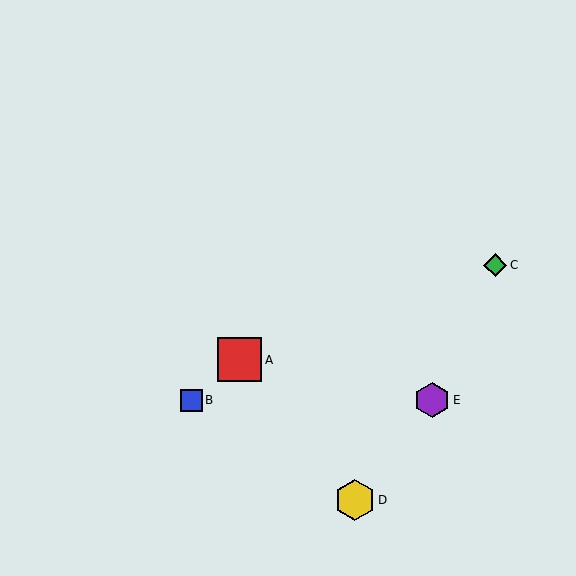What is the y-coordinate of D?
Object D is at y≈500.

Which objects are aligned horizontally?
Objects B, E are aligned horizontally.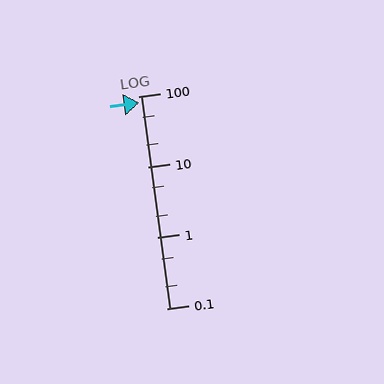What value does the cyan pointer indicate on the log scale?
The pointer indicates approximately 82.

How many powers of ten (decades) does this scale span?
The scale spans 3 decades, from 0.1 to 100.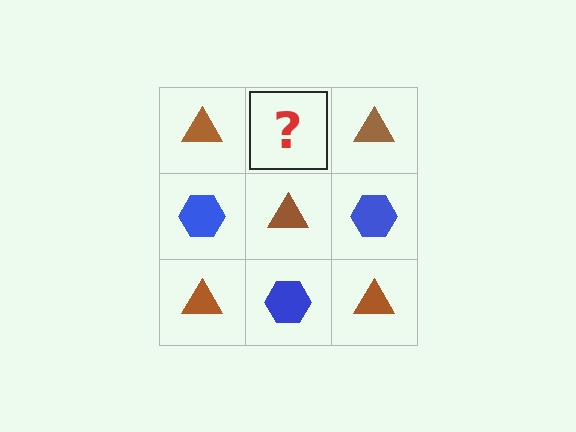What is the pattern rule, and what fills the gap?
The rule is that it alternates brown triangle and blue hexagon in a checkerboard pattern. The gap should be filled with a blue hexagon.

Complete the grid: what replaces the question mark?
The question mark should be replaced with a blue hexagon.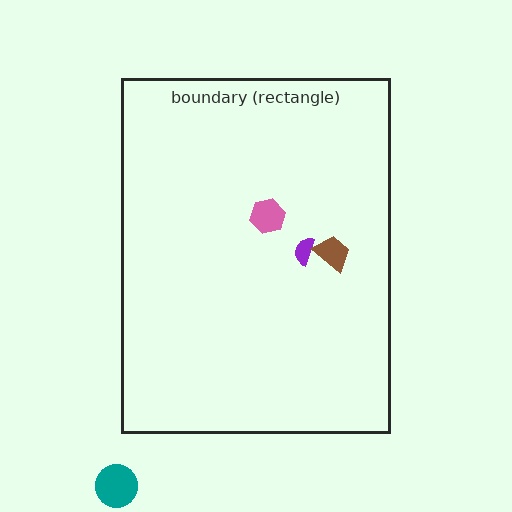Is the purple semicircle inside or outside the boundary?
Inside.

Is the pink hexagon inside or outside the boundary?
Inside.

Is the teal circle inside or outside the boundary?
Outside.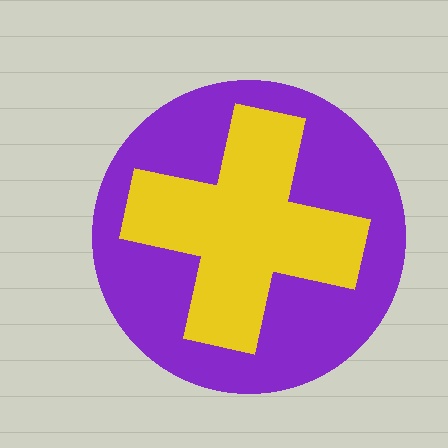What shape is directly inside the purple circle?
The yellow cross.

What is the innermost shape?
The yellow cross.